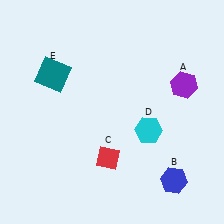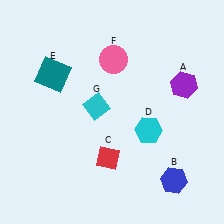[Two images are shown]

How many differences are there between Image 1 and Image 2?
There are 2 differences between the two images.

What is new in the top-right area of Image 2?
A pink circle (F) was added in the top-right area of Image 2.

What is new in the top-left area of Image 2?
A cyan diamond (G) was added in the top-left area of Image 2.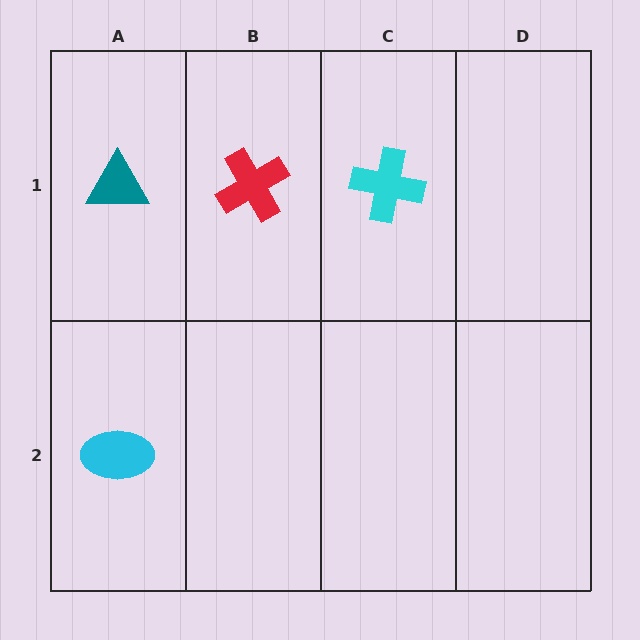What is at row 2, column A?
A cyan ellipse.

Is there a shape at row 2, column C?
No, that cell is empty.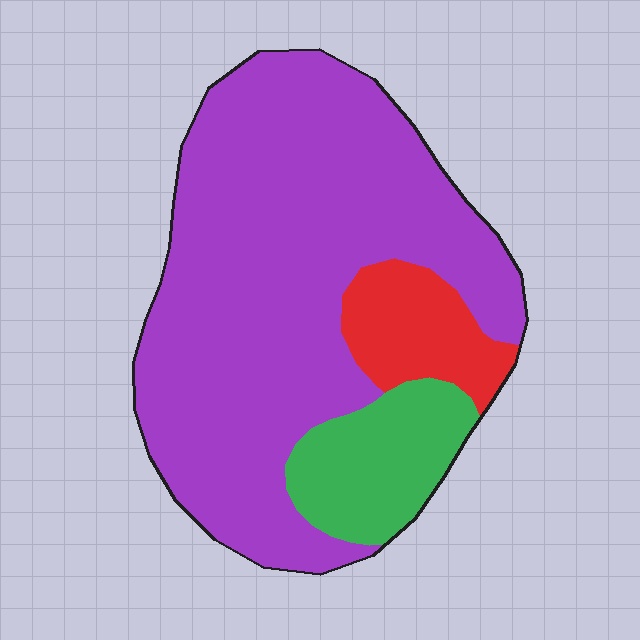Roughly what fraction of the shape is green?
Green covers roughly 15% of the shape.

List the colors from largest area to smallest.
From largest to smallest: purple, green, red.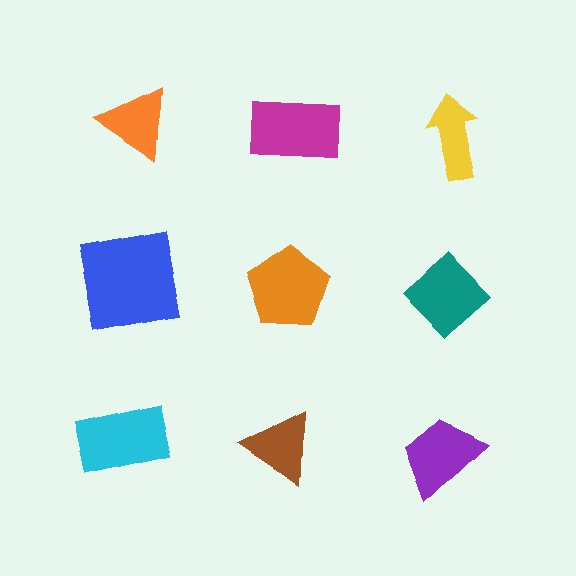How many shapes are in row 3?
3 shapes.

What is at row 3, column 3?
A purple trapezoid.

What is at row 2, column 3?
A teal diamond.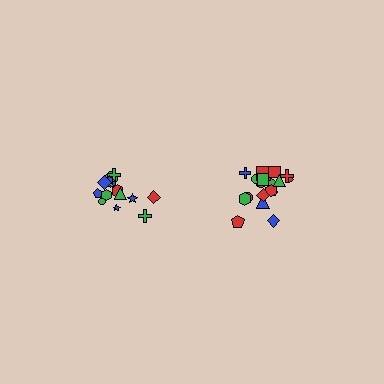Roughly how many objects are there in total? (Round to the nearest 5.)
Roughly 35 objects in total.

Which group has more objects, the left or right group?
The right group.